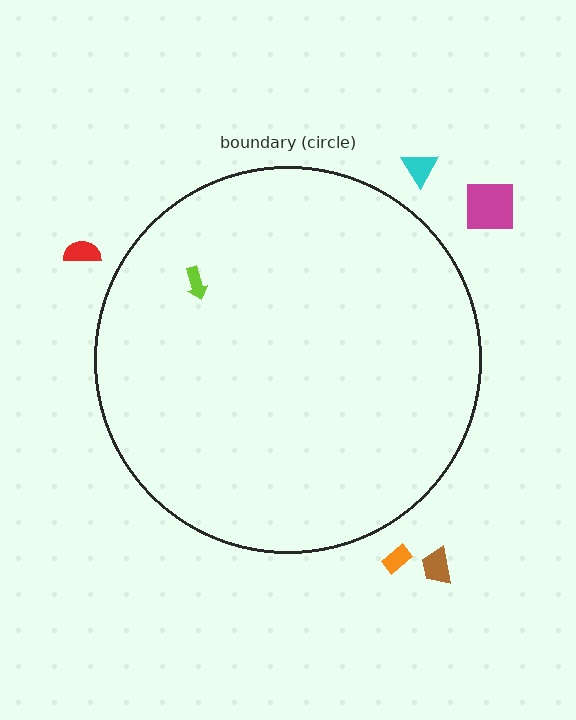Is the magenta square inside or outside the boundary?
Outside.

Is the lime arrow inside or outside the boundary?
Inside.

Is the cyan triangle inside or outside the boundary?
Outside.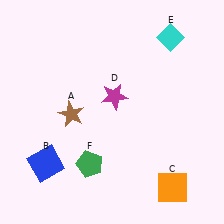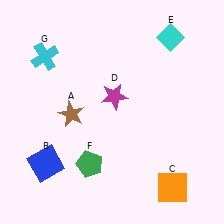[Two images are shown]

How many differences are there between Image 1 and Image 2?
There is 1 difference between the two images.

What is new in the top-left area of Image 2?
A cyan cross (G) was added in the top-left area of Image 2.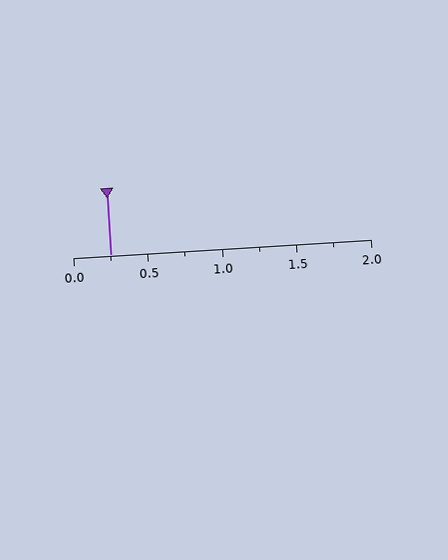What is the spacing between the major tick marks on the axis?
The major ticks are spaced 0.5 apart.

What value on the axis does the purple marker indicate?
The marker indicates approximately 0.25.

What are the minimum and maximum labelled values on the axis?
The axis runs from 0.0 to 2.0.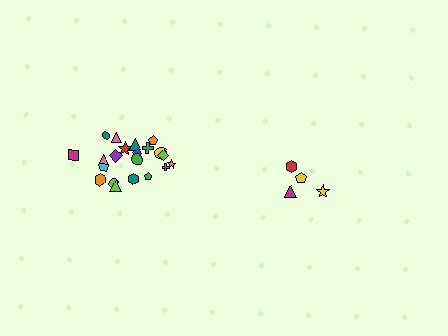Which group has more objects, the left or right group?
The left group.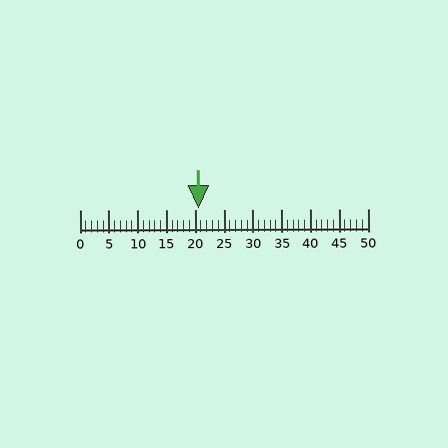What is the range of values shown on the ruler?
The ruler shows values from 0 to 50.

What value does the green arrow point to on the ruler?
The green arrow points to approximately 21.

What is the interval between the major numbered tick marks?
The major tick marks are spaced 5 units apart.